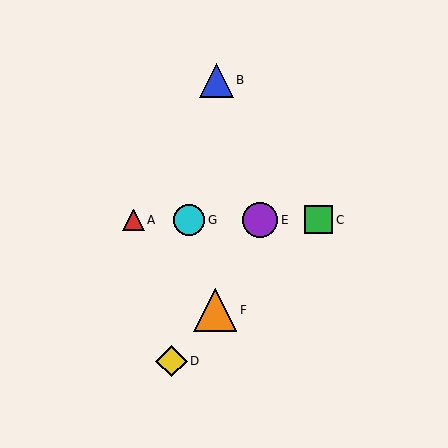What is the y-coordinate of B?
Object B is at y≈80.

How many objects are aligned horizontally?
4 objects (A, C, E, G) are aligned horizontally.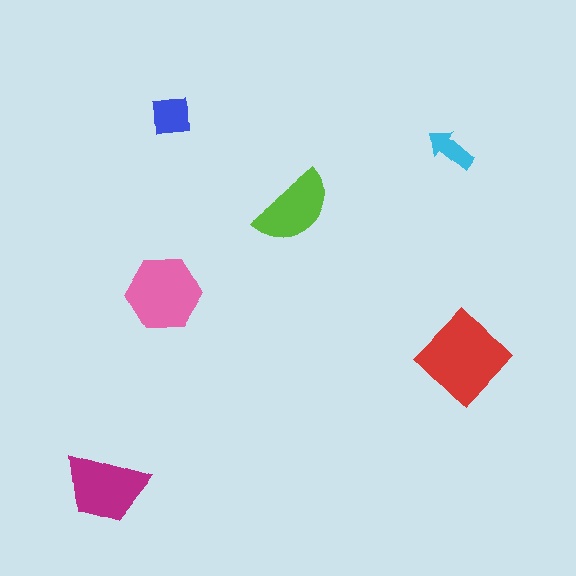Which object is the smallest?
The cyan arrow.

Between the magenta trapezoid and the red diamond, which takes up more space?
The red diamond.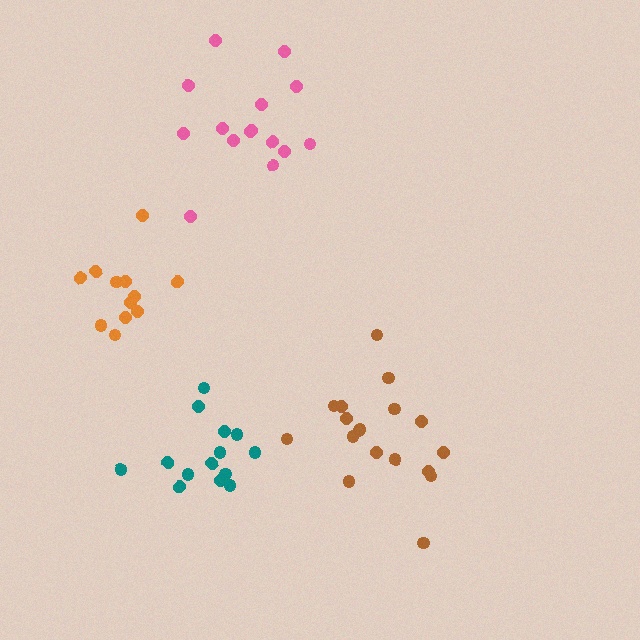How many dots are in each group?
Group 1: 12 dots, Group 2: 14 dots, Group 3: 15 dots, Group 4: 18 dots (59 total).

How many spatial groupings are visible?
There are 4 spatial groupings.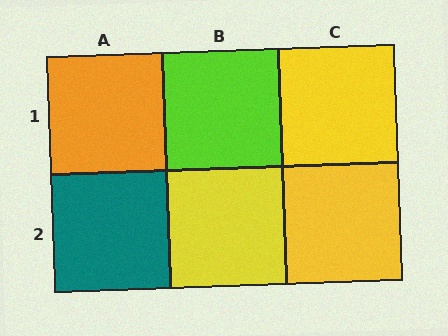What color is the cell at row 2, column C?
Yellow.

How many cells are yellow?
3 cells are yellow.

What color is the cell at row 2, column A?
Teal.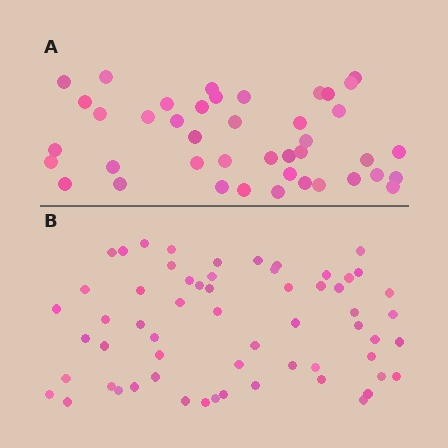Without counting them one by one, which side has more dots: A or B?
Region B (the bottom region) has more dots.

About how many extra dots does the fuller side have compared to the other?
Region B has approximately 20 more dots than region A.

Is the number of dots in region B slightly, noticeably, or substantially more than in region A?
Region B has noticeably more, but not dramatically so. The ratio is roughly 1.4 to 1.